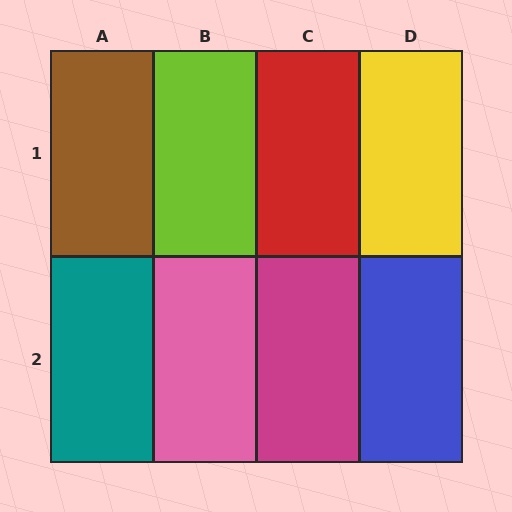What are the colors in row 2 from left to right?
Teal, pink, magenta, blue.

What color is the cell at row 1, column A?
Brown.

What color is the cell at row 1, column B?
Lime.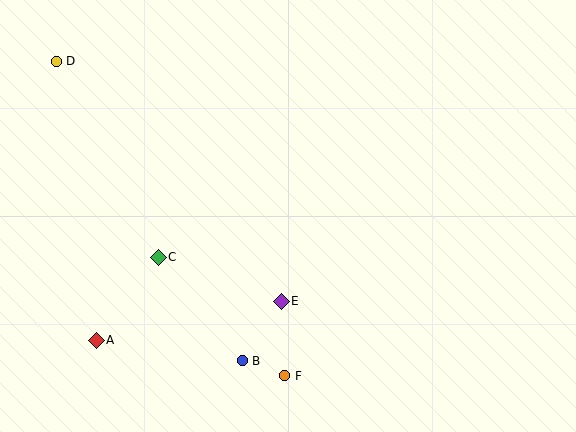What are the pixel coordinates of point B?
Point B is at (242, 361).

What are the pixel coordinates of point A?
Point A is at (96, 340).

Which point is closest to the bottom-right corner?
Point F is closest to the bottom-right corner.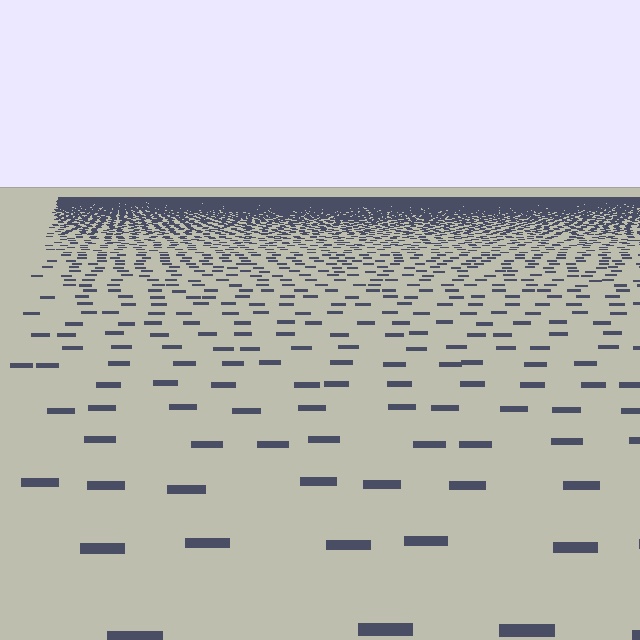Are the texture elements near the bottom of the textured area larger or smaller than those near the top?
Larger. Near the bottom, elements are closer to the viewer and appear at a bigger on-screen size.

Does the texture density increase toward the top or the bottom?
Density increases toward the top.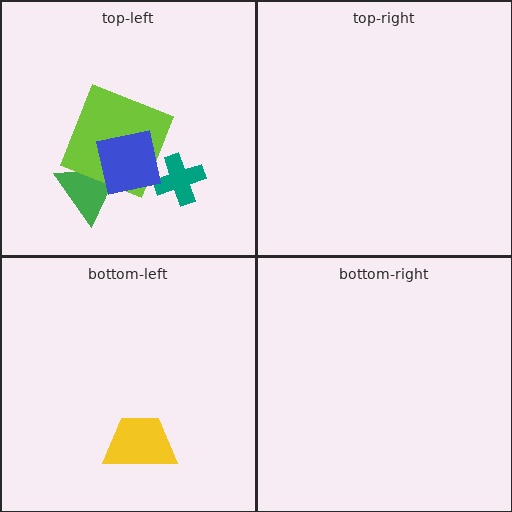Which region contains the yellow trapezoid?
The bottom-left region.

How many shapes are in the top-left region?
4.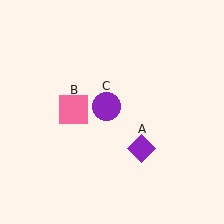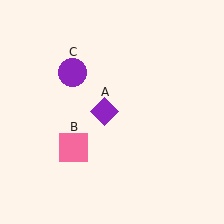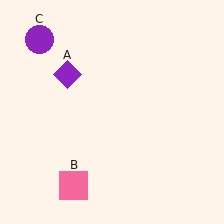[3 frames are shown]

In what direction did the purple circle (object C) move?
The purple circle (object C) moved up and to the left.